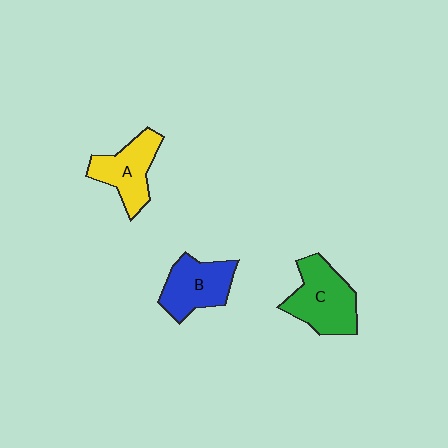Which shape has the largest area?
Shape C (green).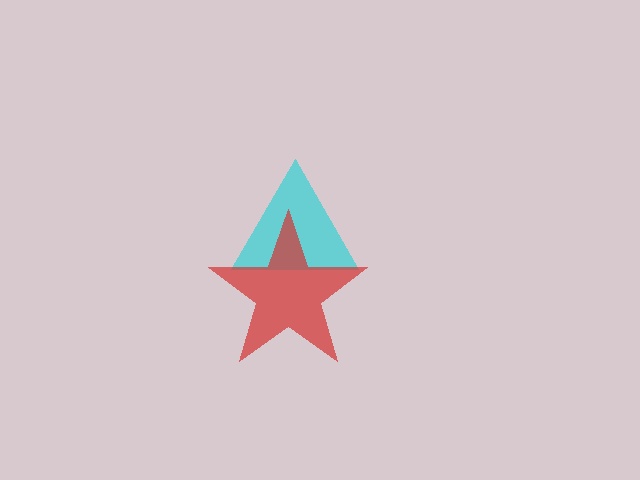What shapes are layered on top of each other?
The layered shapes are: a cyan triangle, a red star.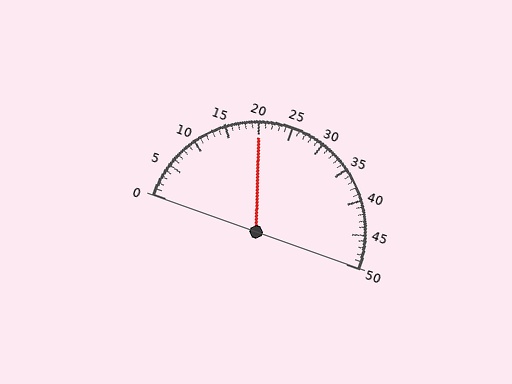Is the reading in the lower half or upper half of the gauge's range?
The reading is in the lower half of the range (0 to 50).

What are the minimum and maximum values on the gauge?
The gauge ranges from 0 to 50.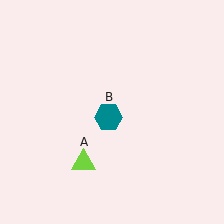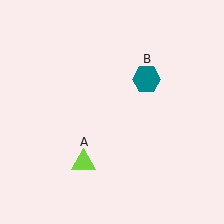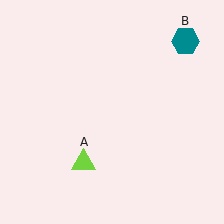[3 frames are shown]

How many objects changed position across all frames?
1 object changed position: teal hexagon (object B).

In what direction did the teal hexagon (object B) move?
The teal hexagon (object B) moved up and to the right.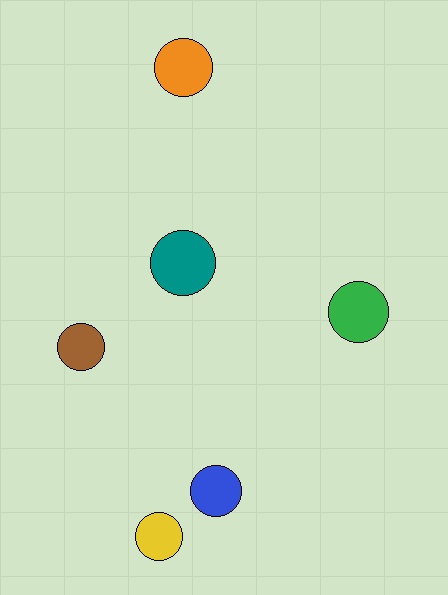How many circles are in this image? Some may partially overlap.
There are 6 circles.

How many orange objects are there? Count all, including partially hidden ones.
There is 1 orange object.